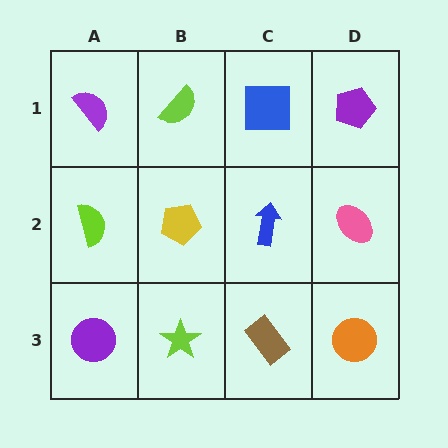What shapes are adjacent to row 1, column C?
A blue arrow (row 2, column C), a lime semicircle (row 1, column B), a purple pentagon (row 1, column D).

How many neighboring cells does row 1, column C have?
3.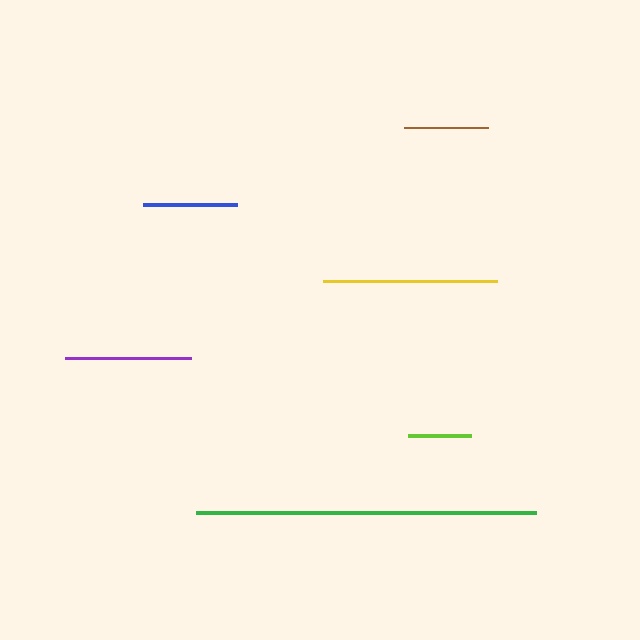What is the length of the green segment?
The green segment is approximately 340 pixels long.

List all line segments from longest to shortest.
From longest to shortest: green, yellow, purple, blue, brown, lime.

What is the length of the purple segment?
The purple segment is approximately 126 pixels long.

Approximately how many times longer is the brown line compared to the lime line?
The brown line is approximately 1.3 times the length of the lime line.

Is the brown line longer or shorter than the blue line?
The blue line is longer than the brown line.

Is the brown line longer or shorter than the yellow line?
The yellow line is longer than the brown line.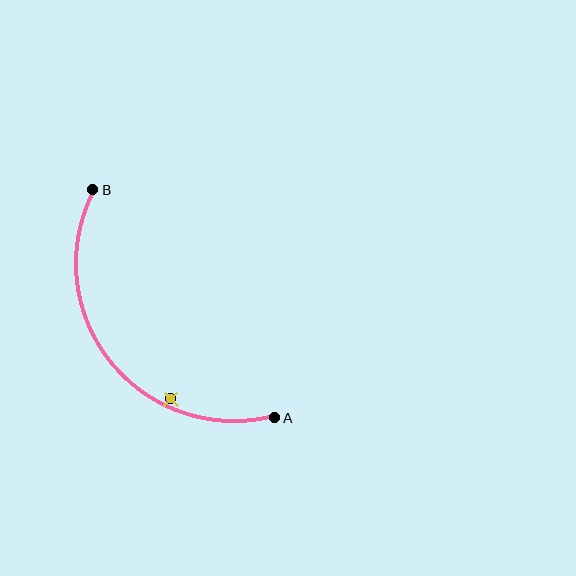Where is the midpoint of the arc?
The arc midpoint is the point on the curve farthest from the straight line joining A and B. It sits below and to the left of that line.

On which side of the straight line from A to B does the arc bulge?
The arc bulges below and to the left of the straight line connecting A and B.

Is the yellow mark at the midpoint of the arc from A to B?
No — the yellow mark does not lie on the arc at all. It sits slightly inside the curve.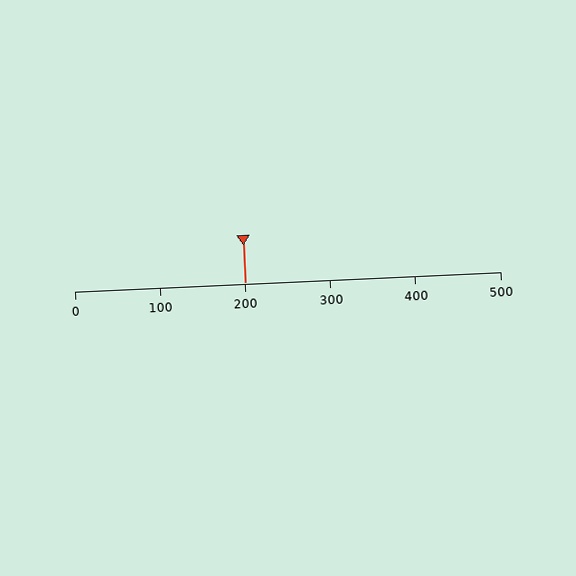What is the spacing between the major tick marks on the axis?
The major ticks are spaced 100 apart.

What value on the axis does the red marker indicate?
The marker indicates approximately 200.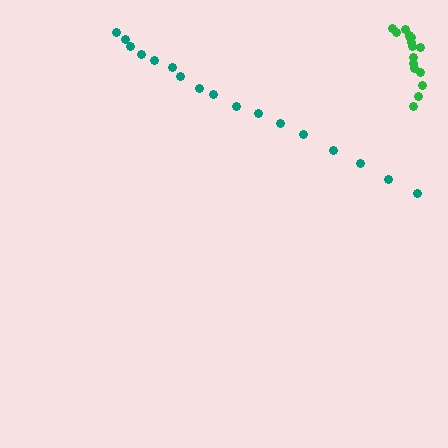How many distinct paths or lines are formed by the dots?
There are 2 distinct paths.